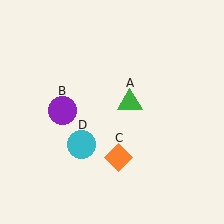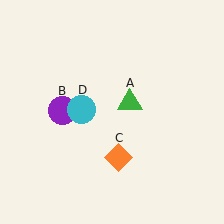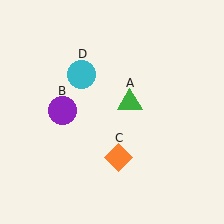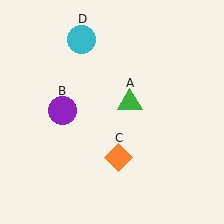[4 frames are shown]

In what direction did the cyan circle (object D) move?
The cyan circle (object D) moved up.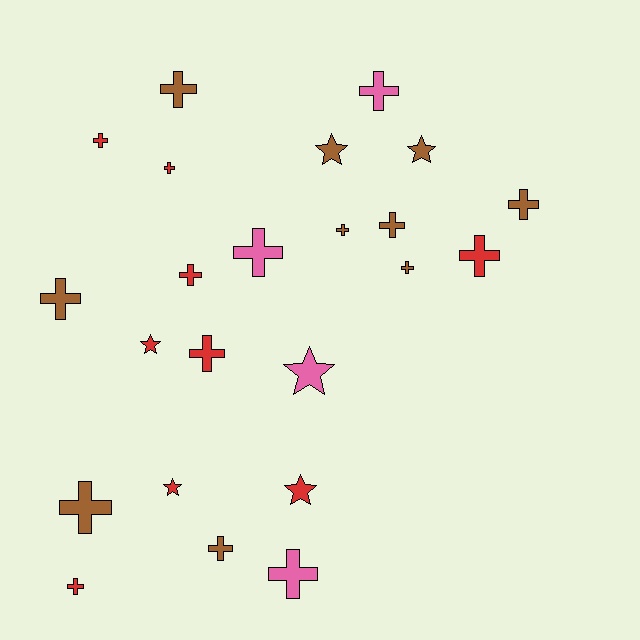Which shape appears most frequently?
Cross, with 17 objects.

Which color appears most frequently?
Brown, with 10 objects.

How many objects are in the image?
There are 23 objects.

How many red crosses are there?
There are 6 red crosses.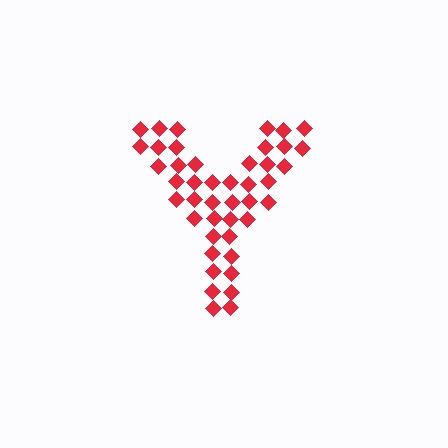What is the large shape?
The large shape is the letter Y.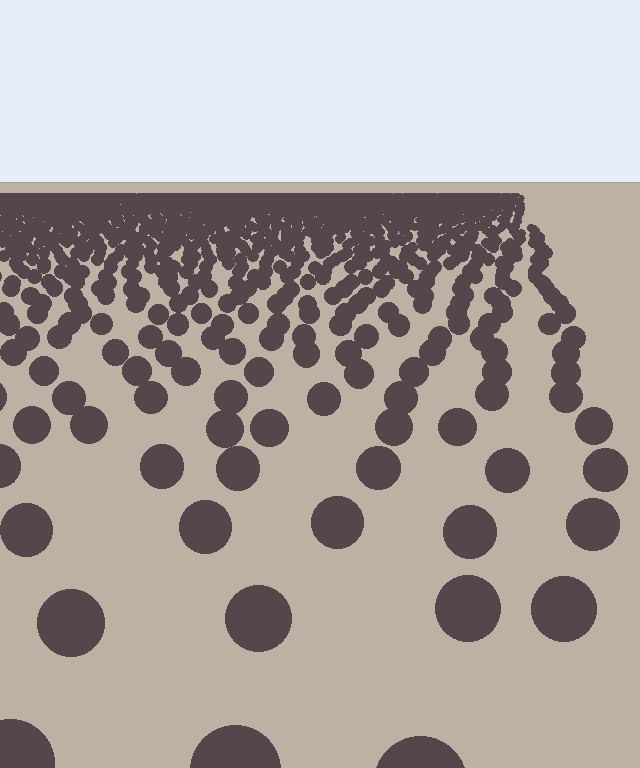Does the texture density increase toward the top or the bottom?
Density increases toward the top.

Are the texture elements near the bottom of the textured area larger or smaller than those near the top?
Larger. Near the bottom, elements are closer to the viewer and appear at a bigger on-screen size.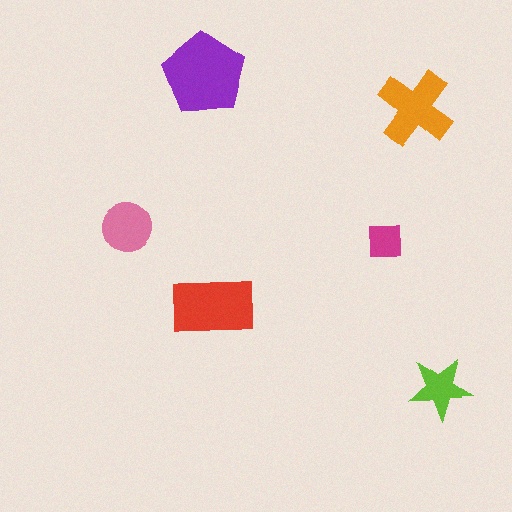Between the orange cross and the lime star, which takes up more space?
The orange cross.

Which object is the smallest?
The magenta square.